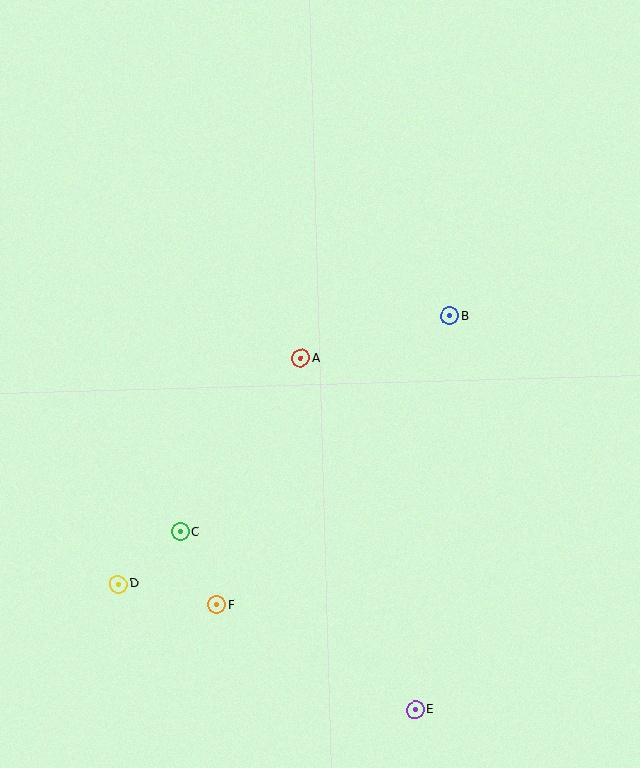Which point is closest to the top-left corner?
Point A is closest to the top-left corner.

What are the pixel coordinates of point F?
Point F is at (217, 605).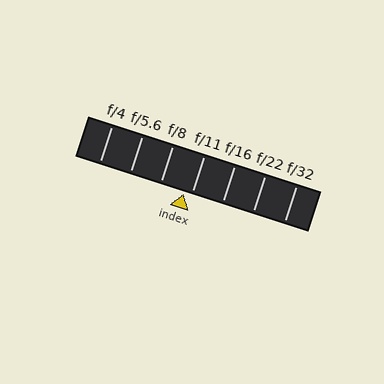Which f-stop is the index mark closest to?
The index mark is closest to f/11.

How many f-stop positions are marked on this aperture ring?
There are 7 f-stop positions marked.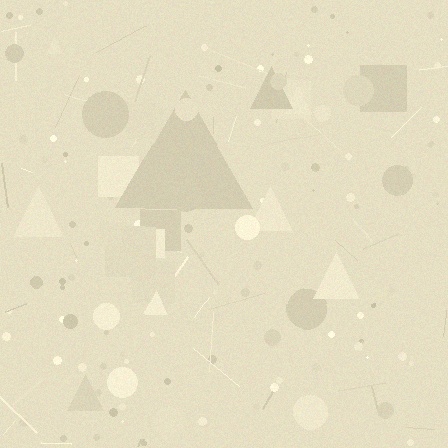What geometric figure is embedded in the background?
A triangle is embedded in the background.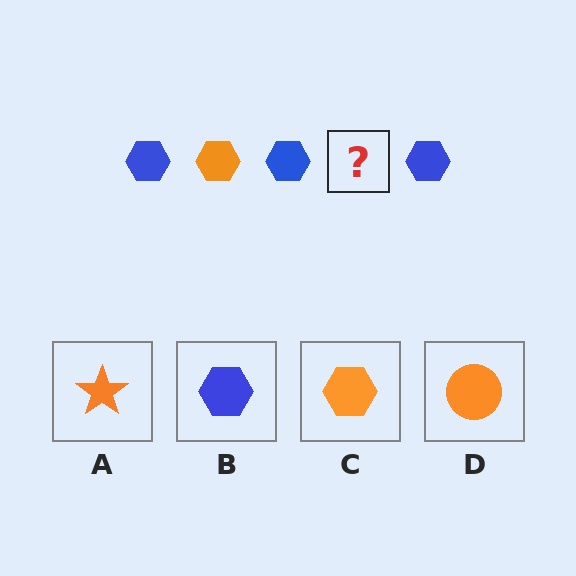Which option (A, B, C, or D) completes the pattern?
C.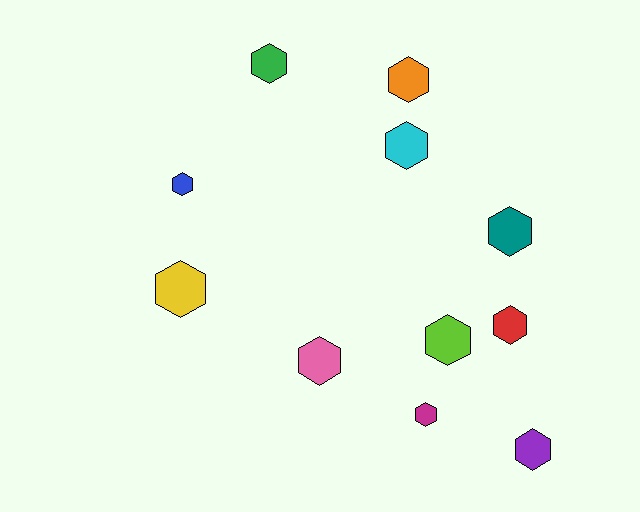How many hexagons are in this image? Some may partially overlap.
There are 11 hexagons.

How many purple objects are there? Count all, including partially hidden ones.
There is 1 purple object.